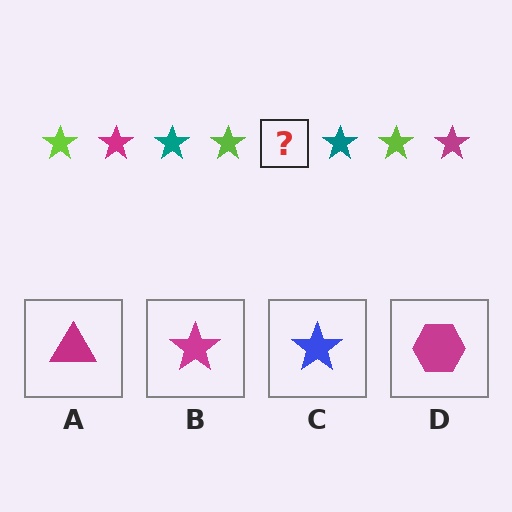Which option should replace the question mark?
Option B.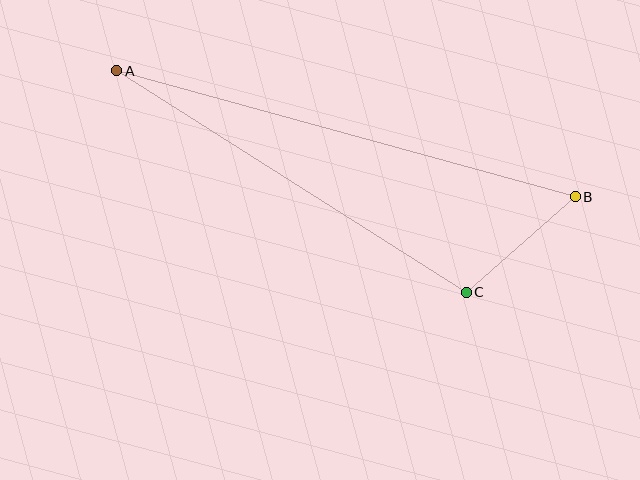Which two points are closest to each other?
Points B and C are closest to each other.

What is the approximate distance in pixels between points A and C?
The distance between A and C is approximately 414 pixels.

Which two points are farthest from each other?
Points A and B are farthest from each other.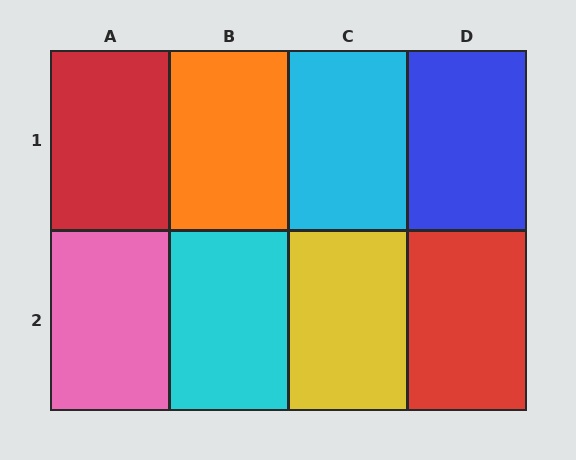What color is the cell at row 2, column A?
Pink.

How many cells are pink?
1 cell is pink.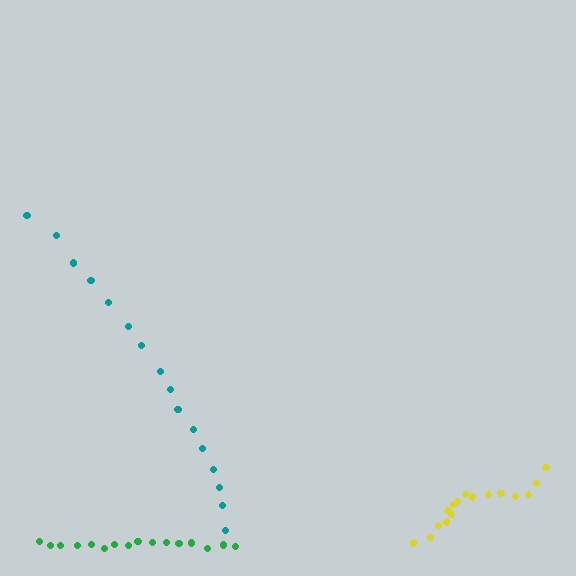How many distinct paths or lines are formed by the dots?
There are 3 distinct paths.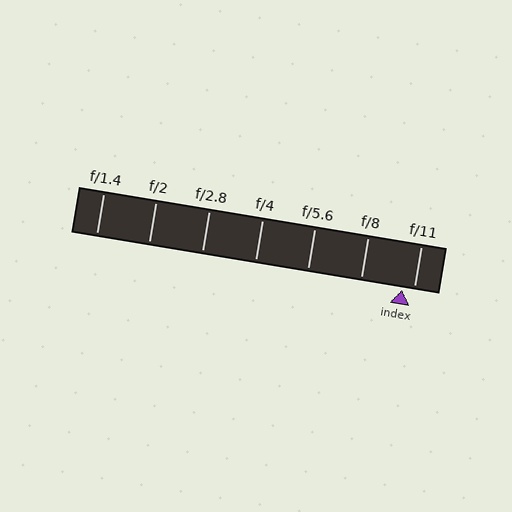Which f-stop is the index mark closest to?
The index mark is closest to f/11.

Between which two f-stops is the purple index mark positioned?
The index mark is between f/8 and f/11.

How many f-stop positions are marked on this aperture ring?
There are 7 f-stop positions marked.